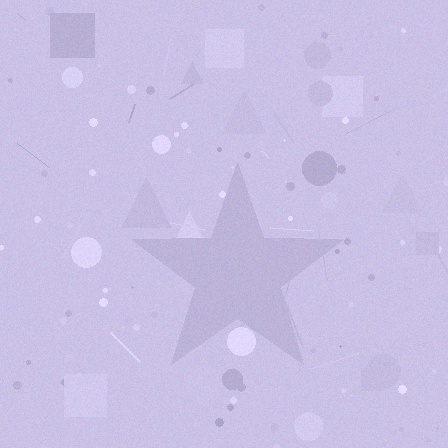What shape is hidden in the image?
A star is hidden in the image.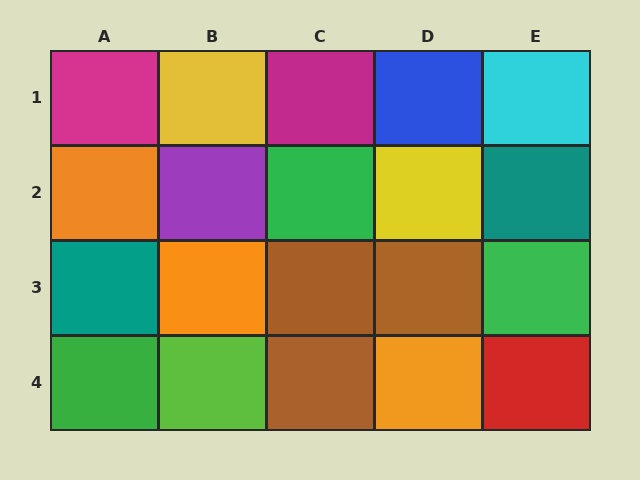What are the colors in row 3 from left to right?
Teal, orange, brown, brown, green.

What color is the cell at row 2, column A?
Orange.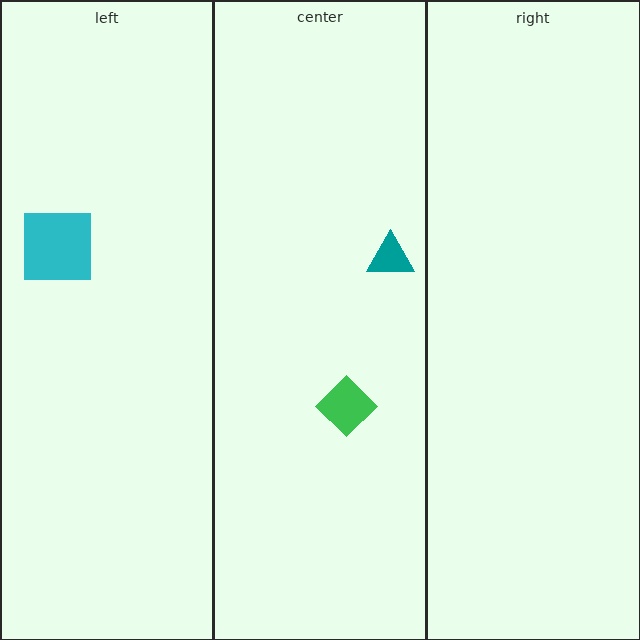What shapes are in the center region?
The green diamond, the teal triangle.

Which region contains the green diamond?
The center region.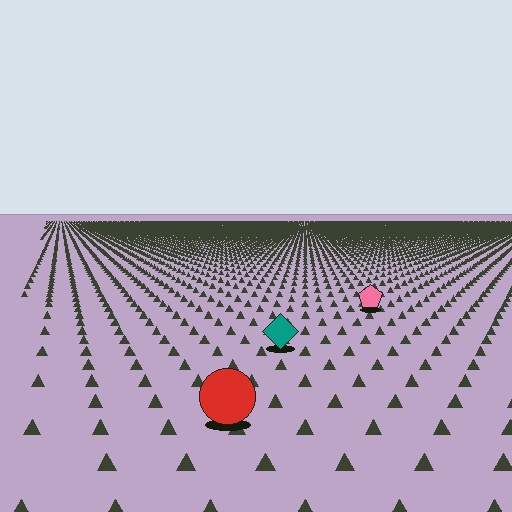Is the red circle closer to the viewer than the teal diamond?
Yes. The red circle is closer — you can tell from the texture gradient: the ground texture is coarser near it.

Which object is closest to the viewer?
The red circle is closest. The texture marks near it are larger and more spread out.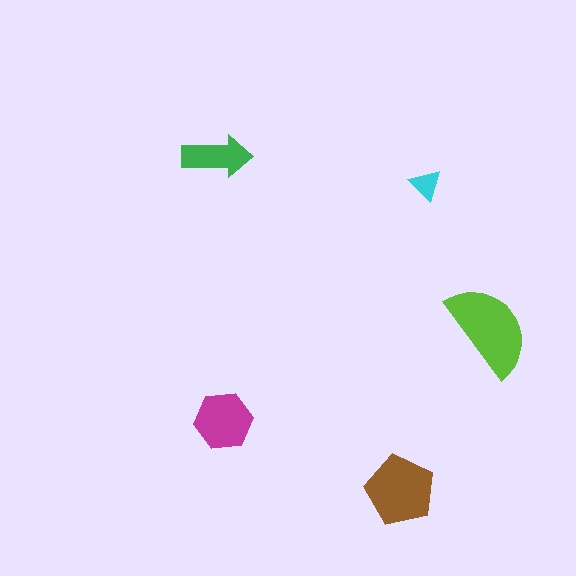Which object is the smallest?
The cyan triangle.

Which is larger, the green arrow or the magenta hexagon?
The magenta hexagon.